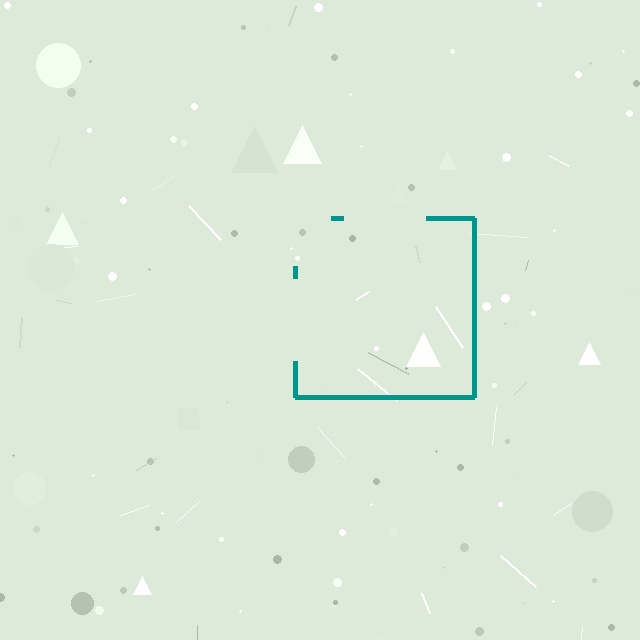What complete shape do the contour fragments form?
The contour fragments form a square.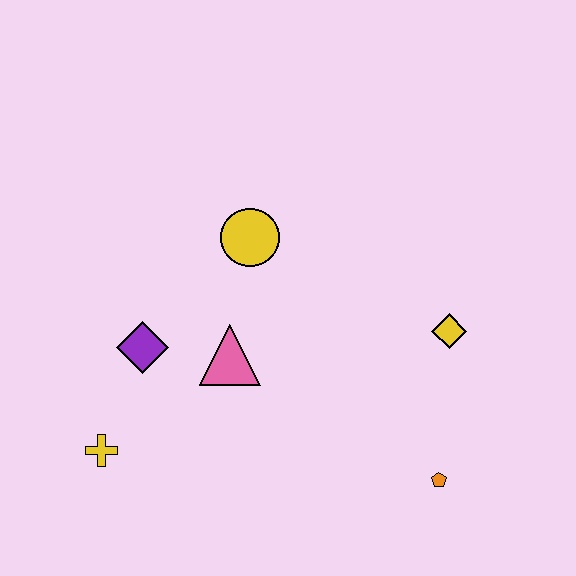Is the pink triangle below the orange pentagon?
No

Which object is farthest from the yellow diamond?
The yellow cross is farthest from the yellow diamond.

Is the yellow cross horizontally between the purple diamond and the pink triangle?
No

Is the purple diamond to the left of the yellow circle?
Yes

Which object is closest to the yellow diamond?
The orange pentagon is closest to the yellow diamond.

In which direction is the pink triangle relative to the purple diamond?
The pink triangle is to the right of the purple diamond.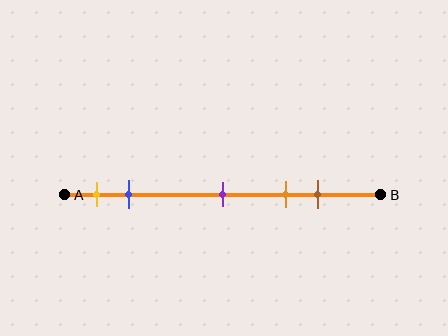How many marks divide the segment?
There are 5 marks dividing the segment.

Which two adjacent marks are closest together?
The yellow and blue marks are the closest adjacent pair.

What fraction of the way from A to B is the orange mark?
The orange mark is approximately 70% (0.7) of the way from A to B.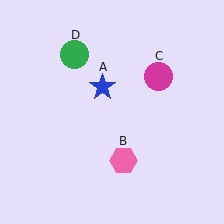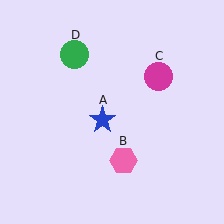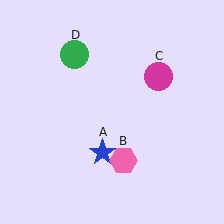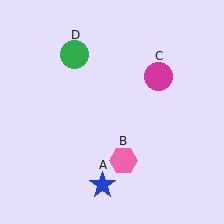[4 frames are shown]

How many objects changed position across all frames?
1 object changed position: blue star (object A).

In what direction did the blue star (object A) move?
The blue star (object A) moved down.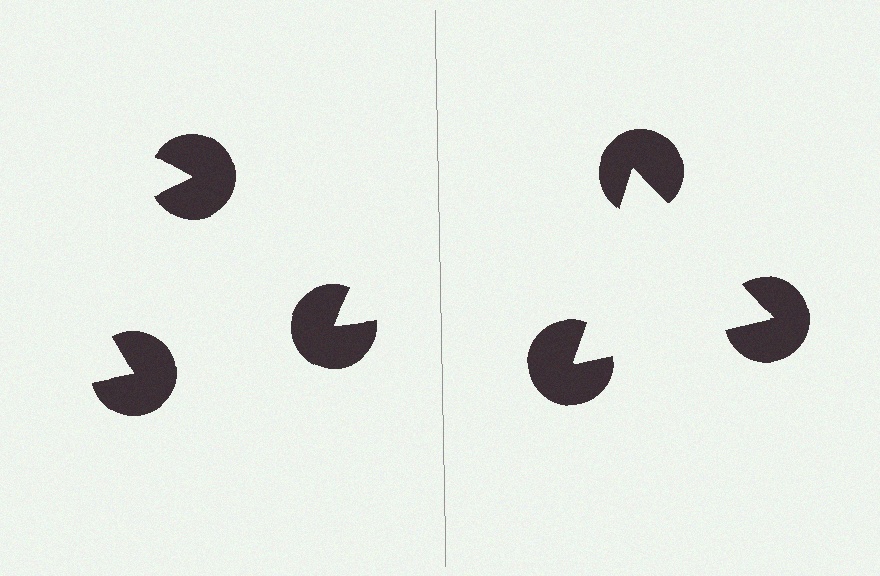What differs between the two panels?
The pac-man discs are positioned identically on both sides; only the wedge orientations differ. On the right they align to a triangle; on the left they are misaligned.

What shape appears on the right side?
An illusory triangle.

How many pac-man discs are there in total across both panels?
6 — 3 on each side.